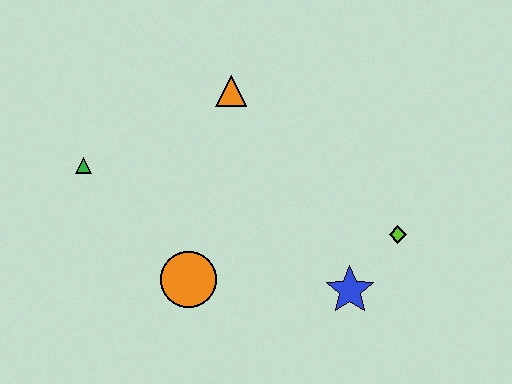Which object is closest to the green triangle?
The orange circle is closest to the green triangle.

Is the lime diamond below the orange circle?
No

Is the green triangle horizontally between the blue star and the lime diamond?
No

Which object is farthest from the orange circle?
The lime diamond is farthest from the orange circle.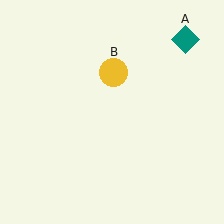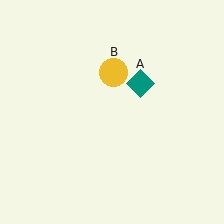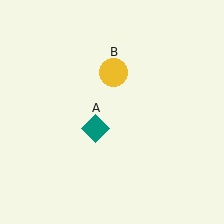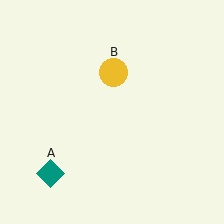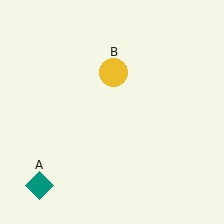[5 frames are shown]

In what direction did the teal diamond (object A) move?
The teal diamond (object A) moved down and to the left.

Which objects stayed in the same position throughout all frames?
Yellow circle (object B) remained stationary.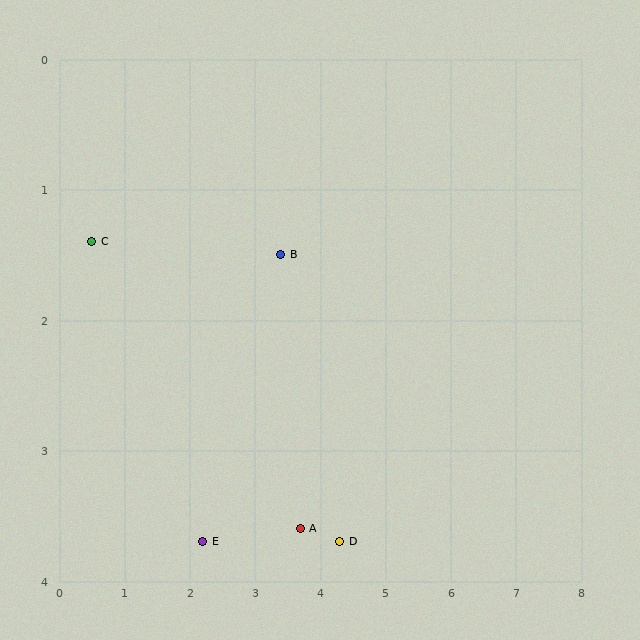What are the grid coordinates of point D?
Point D is at approximately (4.3, 3.7).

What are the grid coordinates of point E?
Point E is at approximately (2.2, 3.7).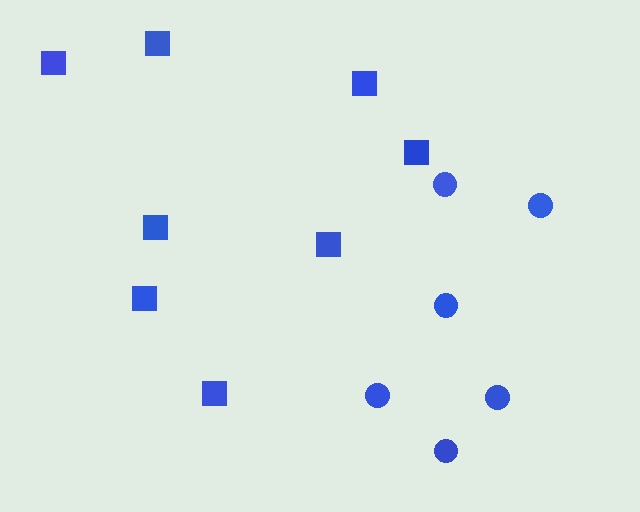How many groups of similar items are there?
There are 2 groups: one group of circles (6) and one group of squares (8).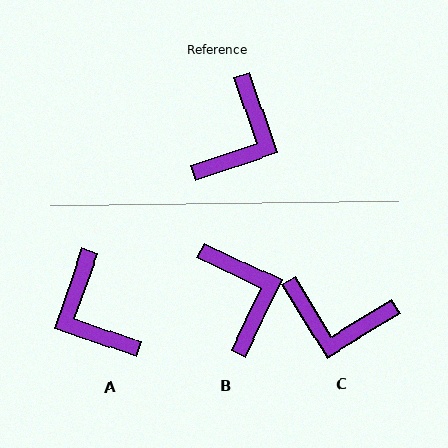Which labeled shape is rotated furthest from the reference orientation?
A, about 128 degrees away.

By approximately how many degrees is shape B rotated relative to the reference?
Approximately 46 degrees counter-clockwise.